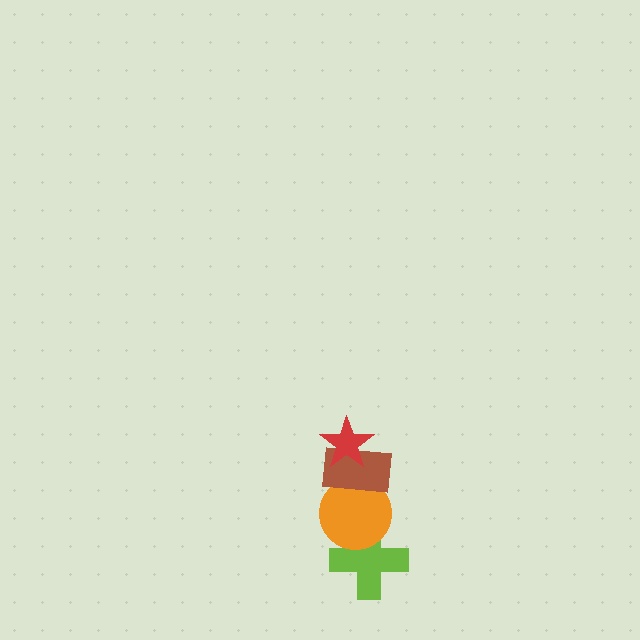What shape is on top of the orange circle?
The brown rectangle is on top of the orange circle.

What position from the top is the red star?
The red star is 1st from the top.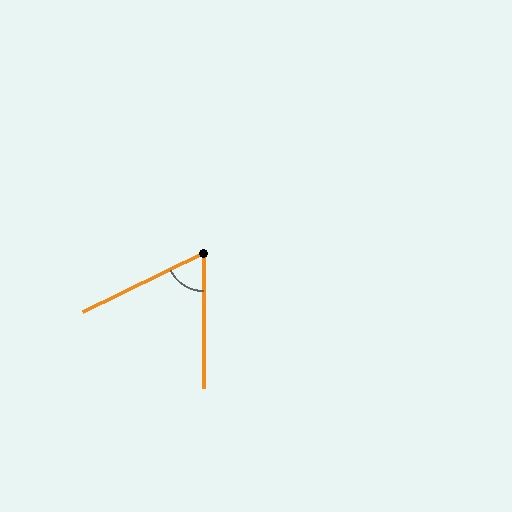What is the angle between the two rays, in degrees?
Approximately 64 degrees.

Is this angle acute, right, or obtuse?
It is acute.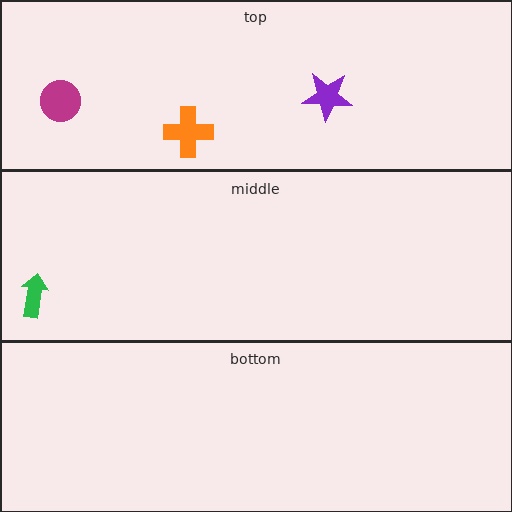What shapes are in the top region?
The orange cross, the magenta circle, the purple star.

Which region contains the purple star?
The top region.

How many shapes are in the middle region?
1.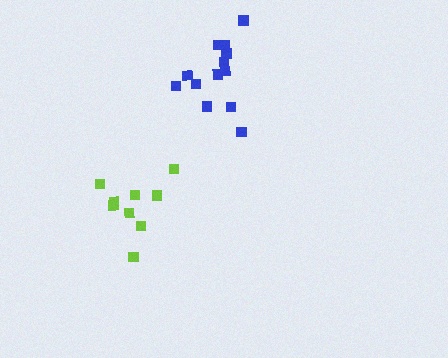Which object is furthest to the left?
The lime cluster is leftmost.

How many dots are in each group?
Group 1: 9 dots, Group 2: 13 dots (22 total).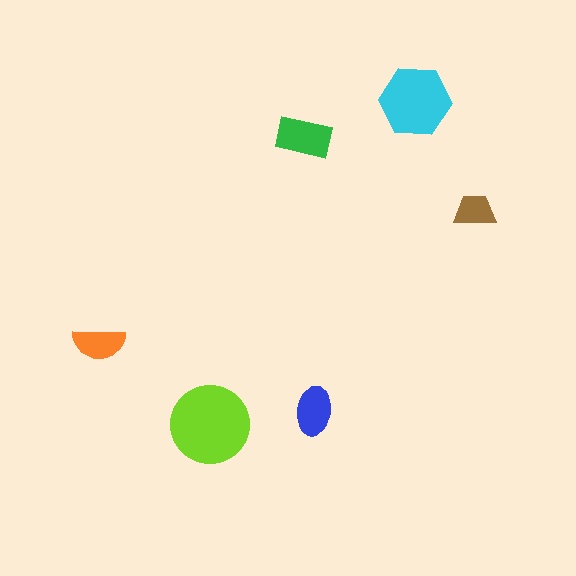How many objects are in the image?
There are 6 objects in the image.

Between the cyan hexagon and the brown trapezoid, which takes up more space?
The cyan hexagon.